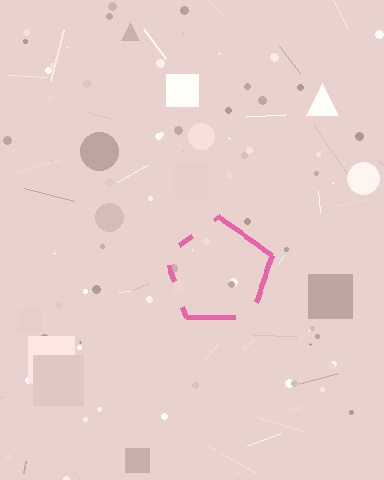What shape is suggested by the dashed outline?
The dashed outline suggests a pentagon.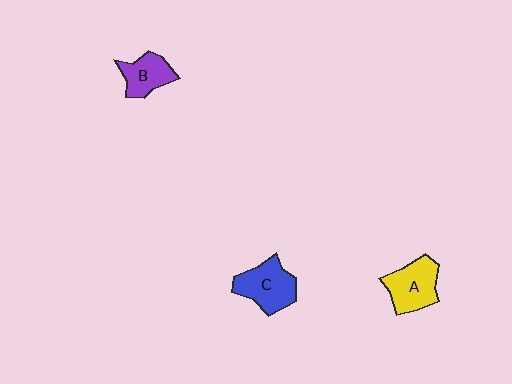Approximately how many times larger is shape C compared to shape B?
Approximately 1.4 times.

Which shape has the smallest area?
Shape B (purple).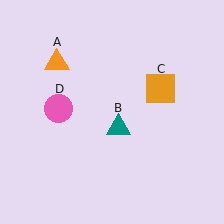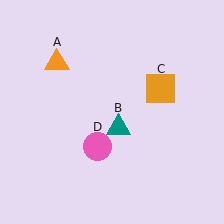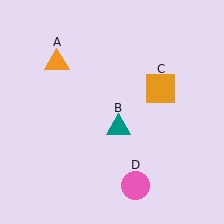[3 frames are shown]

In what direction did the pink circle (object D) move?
The pink circle (object D) moved down and to the right.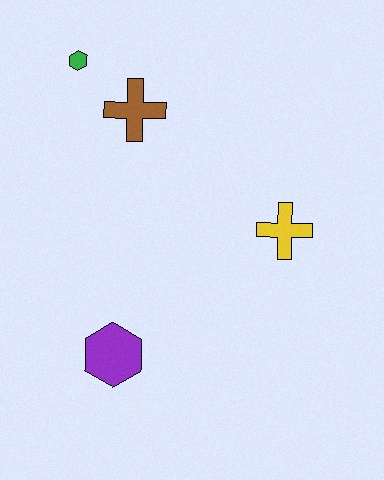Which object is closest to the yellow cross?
The brown cross is closest to the yellow cross.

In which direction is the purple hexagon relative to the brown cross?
The purple hexagon is below the brown cross.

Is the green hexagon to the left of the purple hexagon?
Yes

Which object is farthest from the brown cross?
The purple hexagon is farthest from the brown cross.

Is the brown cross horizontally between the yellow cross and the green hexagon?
Yes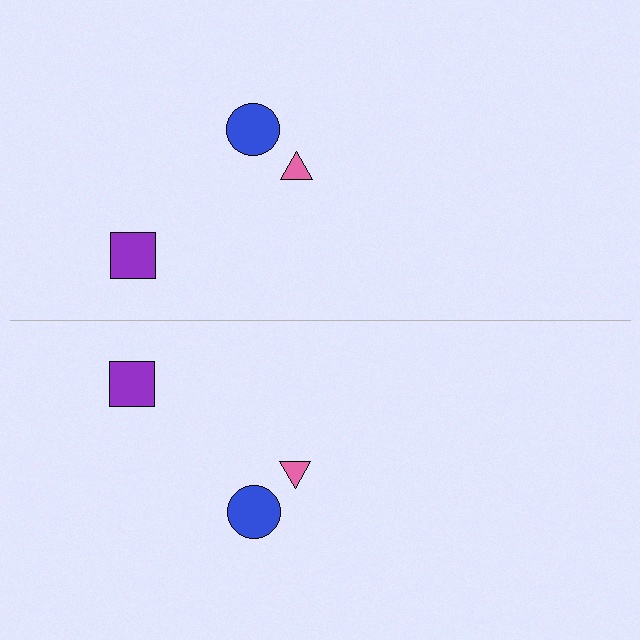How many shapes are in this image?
There are 6 shapes in this image.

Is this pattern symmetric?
Yes, this pattern has bilateral (reflection) symmetry.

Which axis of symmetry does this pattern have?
The pattern has a horizontal axis of symmetry running through the center of the image.